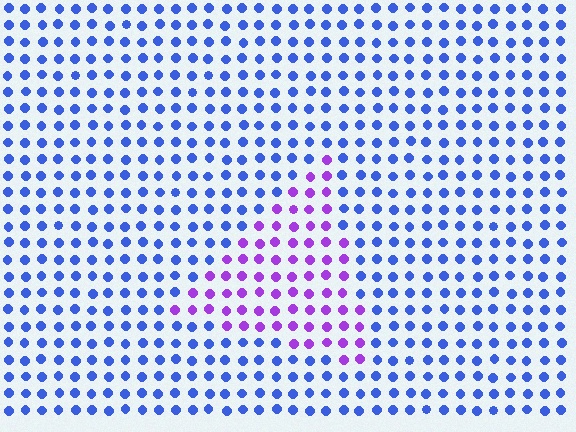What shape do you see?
I see a triangle.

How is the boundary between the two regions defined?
The boundary is defined purely by a slight shift in hue (about 53 degrees). Spacing, size, and orientation are identical on both sides.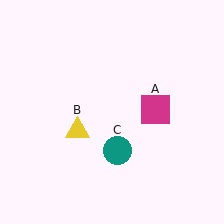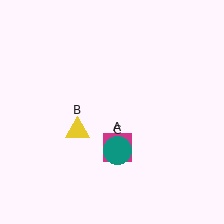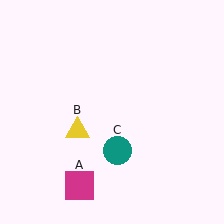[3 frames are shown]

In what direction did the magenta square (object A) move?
The magenta square (object A) moved down and to the left.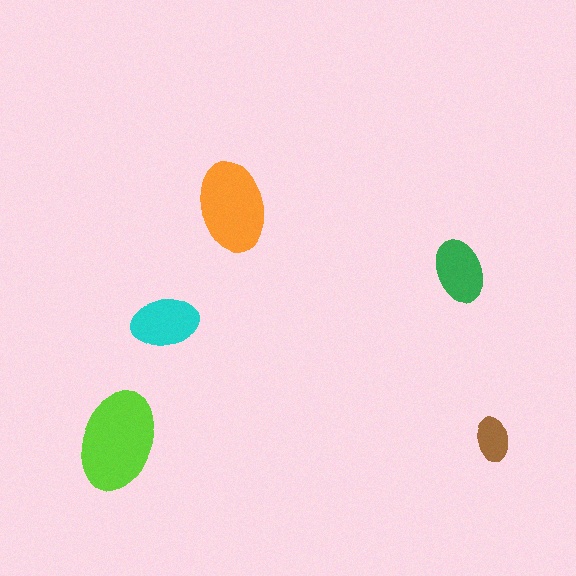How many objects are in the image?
There are 5 objects in the image.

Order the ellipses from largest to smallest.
the lime one, the orange one, the cyan one, the green one, the brown one.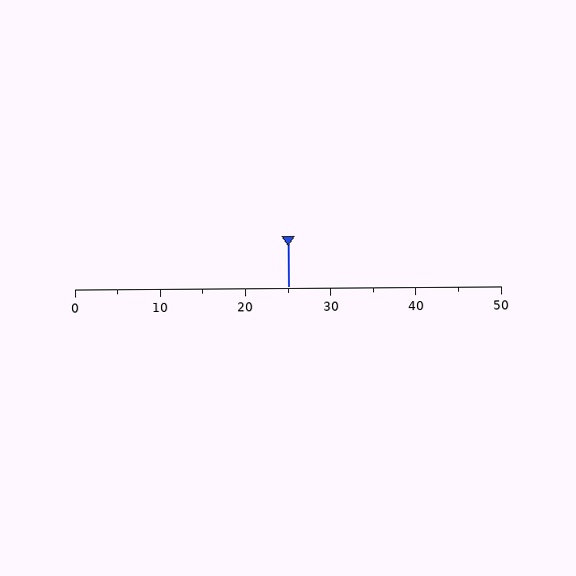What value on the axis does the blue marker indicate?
The marker indicates approximately 25.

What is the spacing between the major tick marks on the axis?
The major ticks are spaced 10 apart.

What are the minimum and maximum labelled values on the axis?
The axis runs from 0 to 50.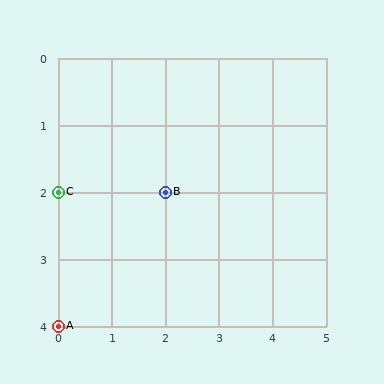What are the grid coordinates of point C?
Point C is at grid coordinates (0, 2).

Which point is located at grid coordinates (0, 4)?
Point A is at (0, 4).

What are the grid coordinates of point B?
Point B is at grid coordinates (2, 2).